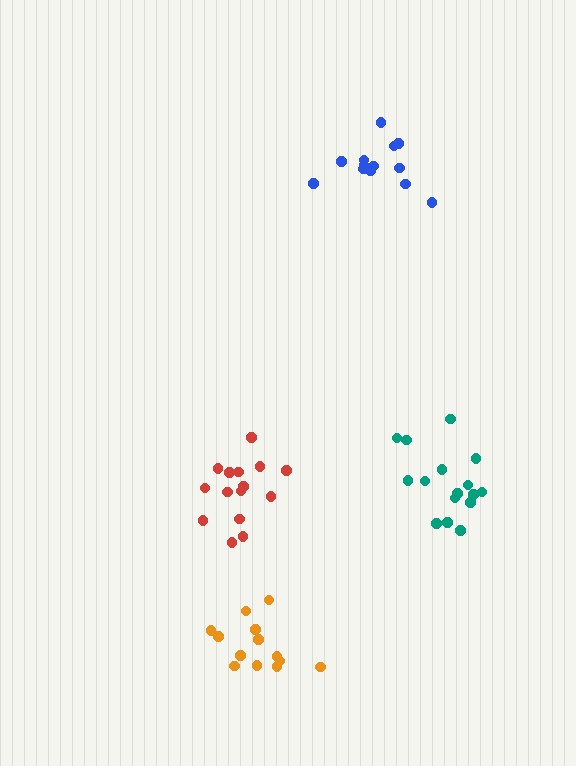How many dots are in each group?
Group 1: 13 dots, Group 2: 15 dots, Group 3: 16 dots, Group 4: 13 dots (57 total).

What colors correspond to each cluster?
The clusters are colored: blue, red, teal, orange.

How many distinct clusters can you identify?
There are 4 distinct clusters.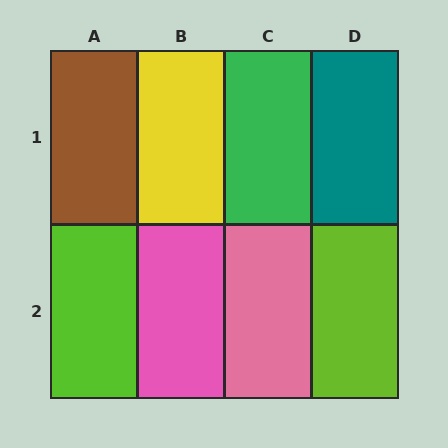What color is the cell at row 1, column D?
Teal.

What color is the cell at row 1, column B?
Yellow.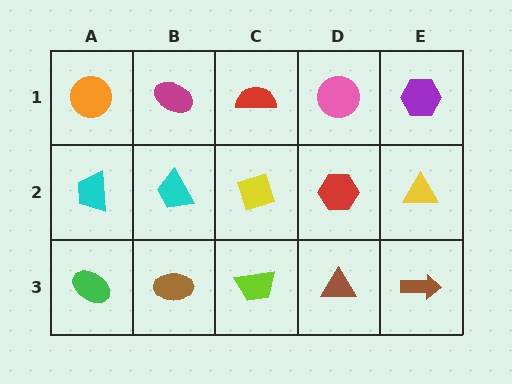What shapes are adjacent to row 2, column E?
A purple hexagon (row 1, column E), a brown arrow (row 3, column E), a red hexagon (row 2, column D).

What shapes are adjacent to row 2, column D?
A pink circle (row 1, column D), a brown triangle (row 3, column D), a yellow diamond (row 2, column C), a yellow triangle (row 2, column E).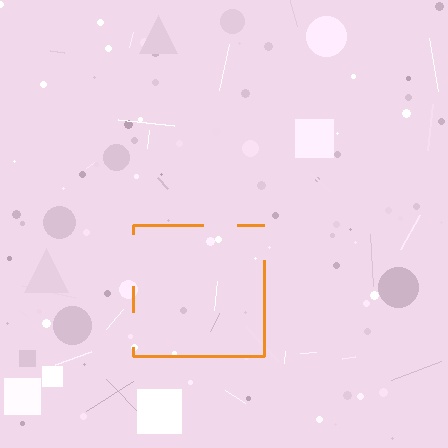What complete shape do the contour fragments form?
The contour fragments form a square.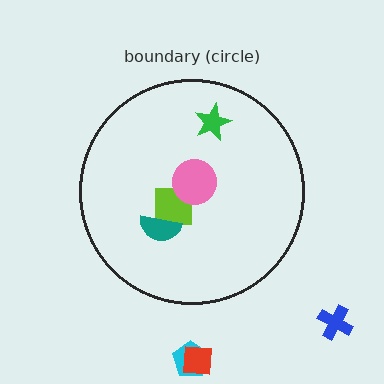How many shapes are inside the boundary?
4 inside, 3 outside.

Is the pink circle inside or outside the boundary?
Inside.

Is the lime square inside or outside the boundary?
Inside.